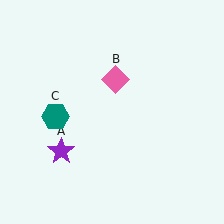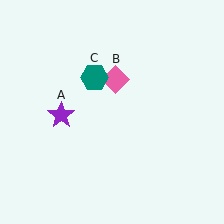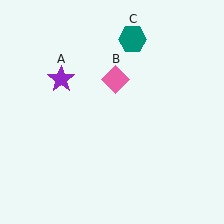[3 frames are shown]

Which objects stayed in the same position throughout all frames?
Pink diamond (object B) remained stationary.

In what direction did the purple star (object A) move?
The purple star (object A) moved up.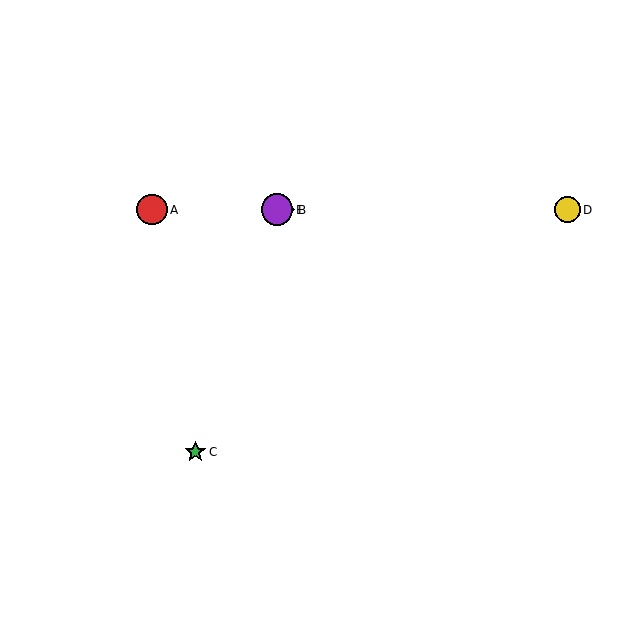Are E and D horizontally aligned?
Yes, both are at y≈210.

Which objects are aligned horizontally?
Objects A, B, D, E are aligned horizontally.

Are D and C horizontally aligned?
No, D is at y≈210 and C is at y≈452.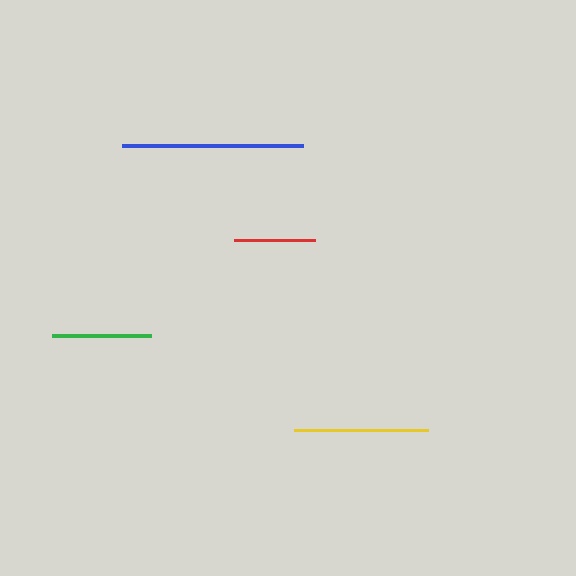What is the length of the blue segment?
The blue segment is approximately 180 pixels long.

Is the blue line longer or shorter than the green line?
The blue line is longer than the green line.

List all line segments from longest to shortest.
From longest to shortest: blue, yellow, green, red.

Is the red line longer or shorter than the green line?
The green line is longer than the red line.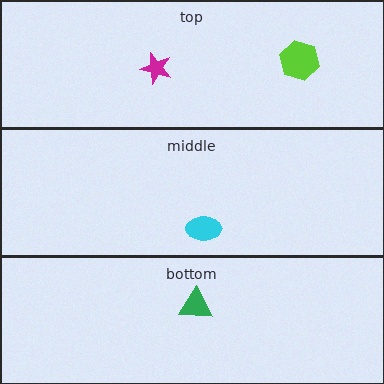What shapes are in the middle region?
The cyan ellipse.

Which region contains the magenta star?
The top region.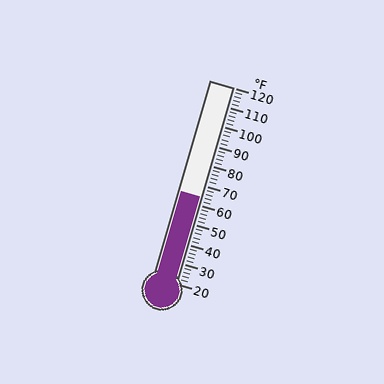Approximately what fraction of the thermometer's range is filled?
The thermometer is filled to approximately 45% of its range.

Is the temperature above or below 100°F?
The temperature is below 100°F.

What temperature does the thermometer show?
The thermometer shows approximately 64°F.